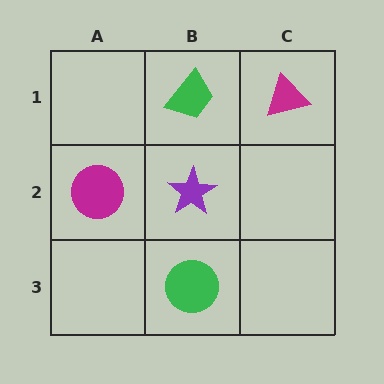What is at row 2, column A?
A magenta circle.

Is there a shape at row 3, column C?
No, that cell is empty.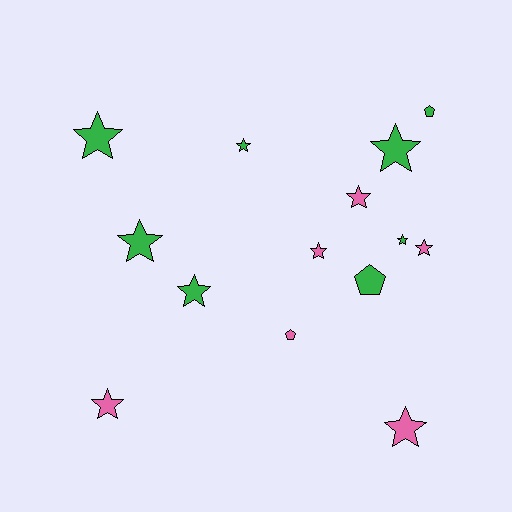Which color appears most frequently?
Green, with 8 objects.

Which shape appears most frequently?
Star, with 11 objects.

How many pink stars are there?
There are 5 pink stars.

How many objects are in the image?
There are 14 objects.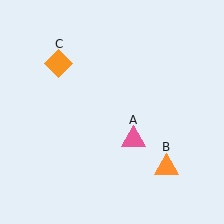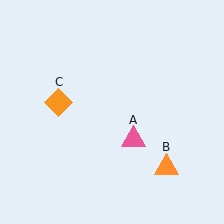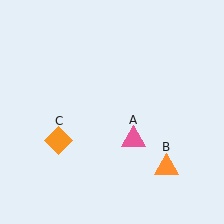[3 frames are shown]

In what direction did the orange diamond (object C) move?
The orange diamond (object C) moved down.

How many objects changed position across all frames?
1 object changed position: orange diamond (object C).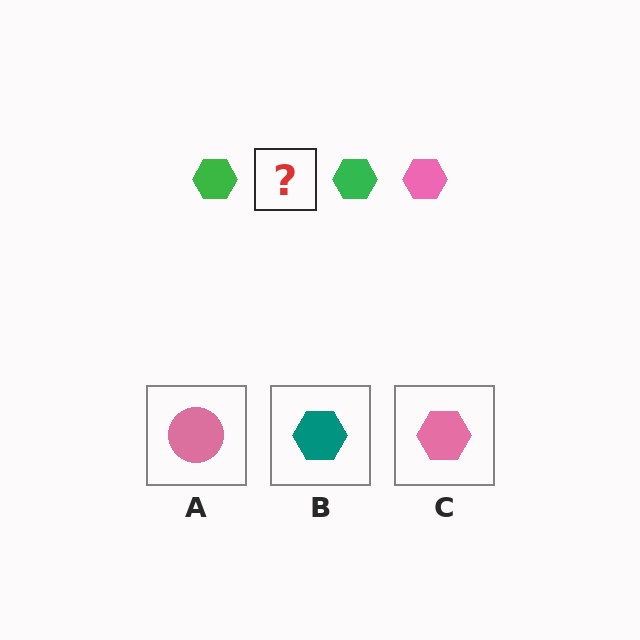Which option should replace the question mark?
Option C.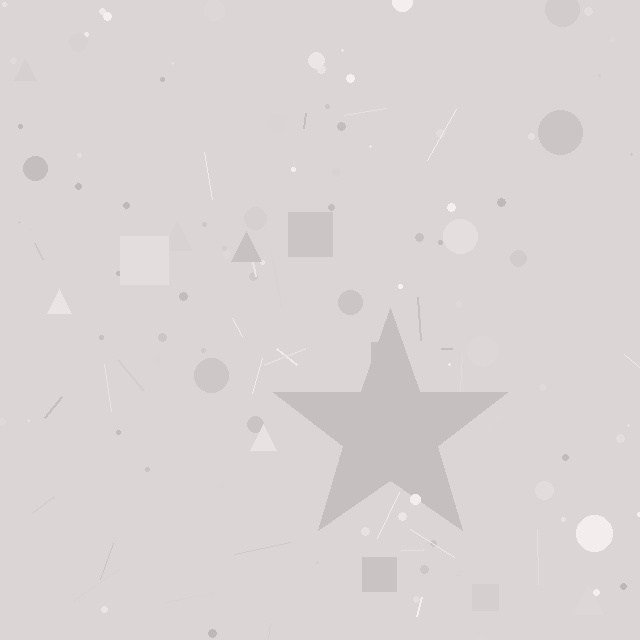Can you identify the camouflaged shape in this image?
The camouflaged shape is a star.